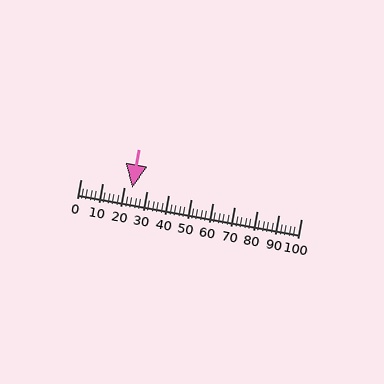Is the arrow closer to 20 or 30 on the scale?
The arrow is closer to 20.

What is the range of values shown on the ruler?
The ruler shows values from 0 to 100.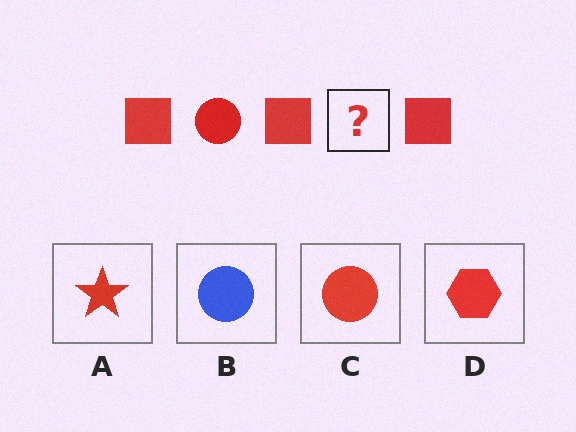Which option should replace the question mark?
Option C.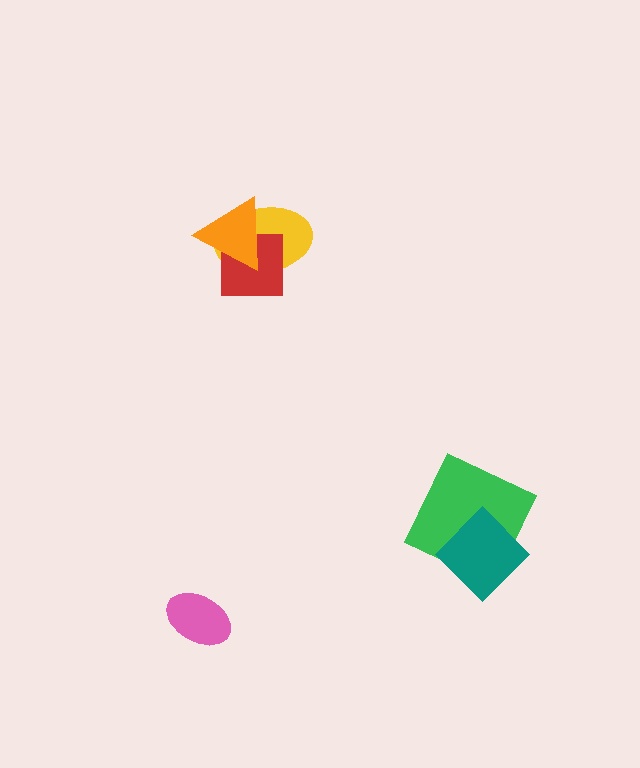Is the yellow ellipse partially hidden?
Yes, it is partially covered by another shape.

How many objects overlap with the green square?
1 object overlaps with the green square.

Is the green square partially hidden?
Yes, it is partially covered by another shape.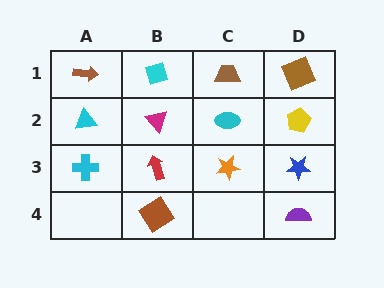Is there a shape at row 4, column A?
No, that cell is empty.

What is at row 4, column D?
A purple semicircle.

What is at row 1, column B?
A cyan diamond.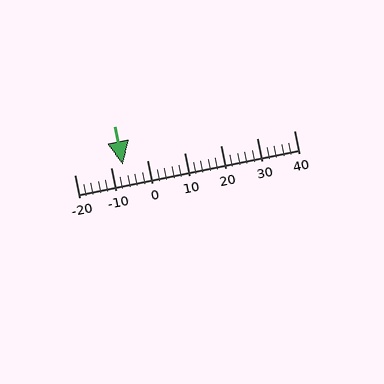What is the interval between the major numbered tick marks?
The major tick marks are spaced 10 units apart.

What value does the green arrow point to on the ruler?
The green arrow points to approximately -7.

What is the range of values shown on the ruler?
The ruler shows values from -20 to 40.